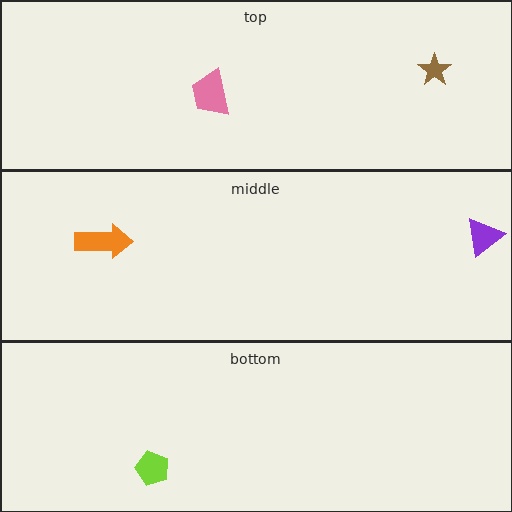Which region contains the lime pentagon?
The bottom region.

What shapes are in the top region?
The pink trapezoid, the brown star.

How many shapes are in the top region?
2.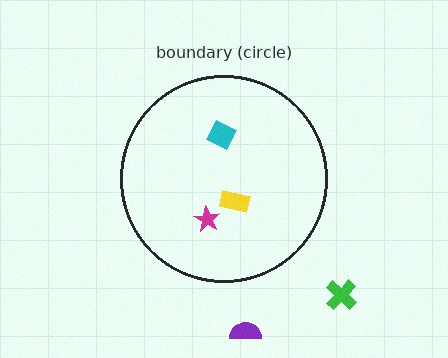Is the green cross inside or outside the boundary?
Outside.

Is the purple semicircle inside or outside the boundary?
Outside.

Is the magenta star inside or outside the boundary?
Inside.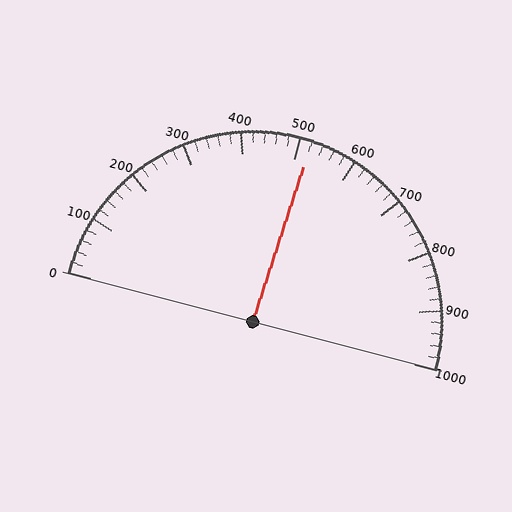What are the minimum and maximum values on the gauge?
The gauge ranges from 0 to 1000.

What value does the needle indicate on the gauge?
The needle indicates approximately 520.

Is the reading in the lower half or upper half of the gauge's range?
The reading is in the upper half of the range (0 to 1000).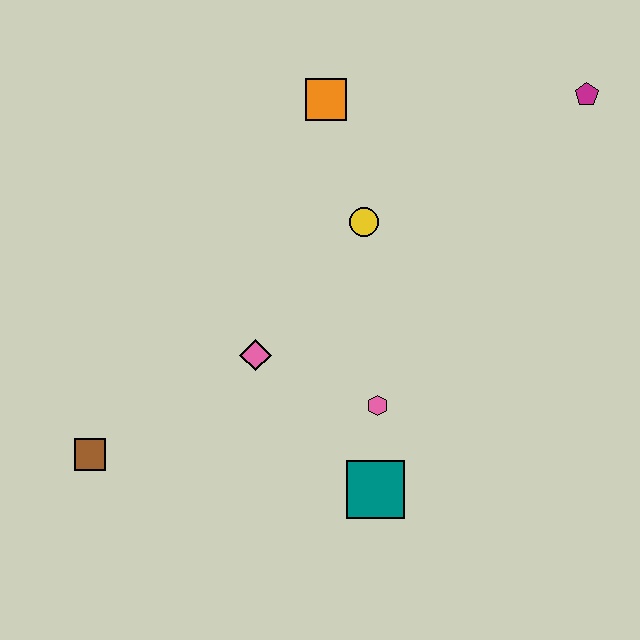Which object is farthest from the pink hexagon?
The magenta pentagon is farthest from the pink hexagon.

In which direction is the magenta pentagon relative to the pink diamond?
The magenta pentagon is to the right of the pink diamond.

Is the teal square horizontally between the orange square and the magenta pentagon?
Yes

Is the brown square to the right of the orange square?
No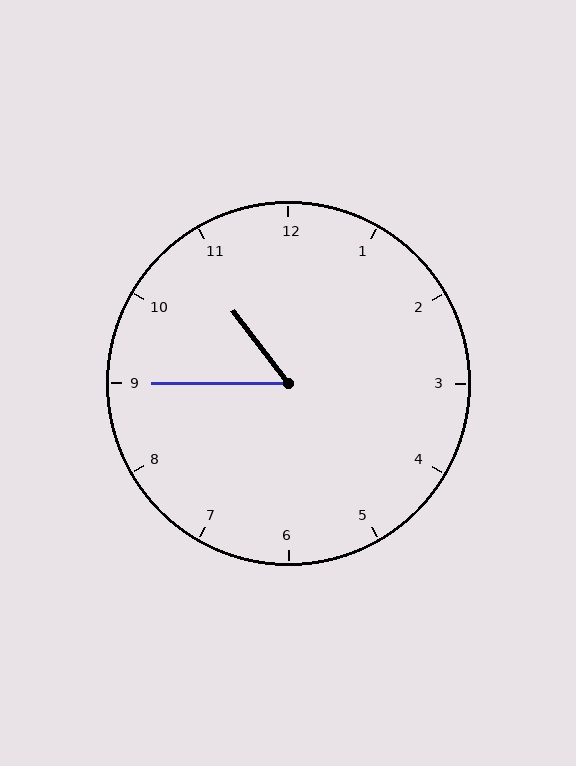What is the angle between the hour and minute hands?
Approximately 52 degrees.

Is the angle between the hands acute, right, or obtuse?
It is acute.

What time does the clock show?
10:45.